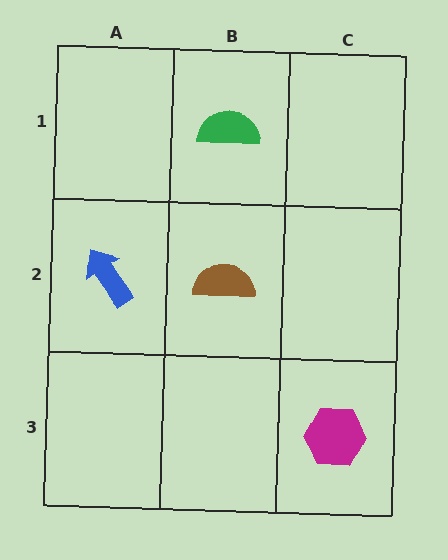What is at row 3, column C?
A magenta hexagon.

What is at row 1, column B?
A green semicircle.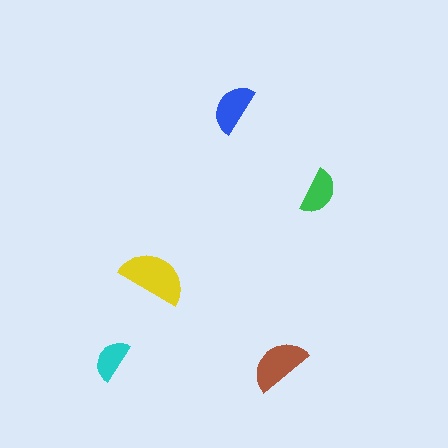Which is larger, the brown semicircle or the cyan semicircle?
The brown one.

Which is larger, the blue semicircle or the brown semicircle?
The brown one.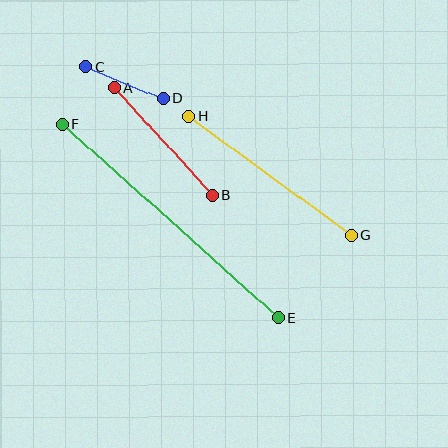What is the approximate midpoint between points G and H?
The midpoint is at approximately (270, 176) pixels.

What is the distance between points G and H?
The distance is approximately 201 pixels.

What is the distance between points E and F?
The distance is approximately 289 pixels.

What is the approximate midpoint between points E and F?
The midpoint is at approximately (170, 221) pixels.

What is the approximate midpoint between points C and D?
The midpoint is at approximately (125, 83) pixels.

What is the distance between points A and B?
The distance is approximately 146 pixels.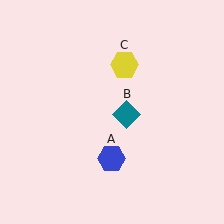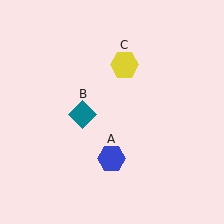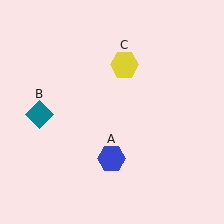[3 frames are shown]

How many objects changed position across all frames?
1 object changed position: teal diamond (object B).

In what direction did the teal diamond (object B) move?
The teal diamond (object B) moved left.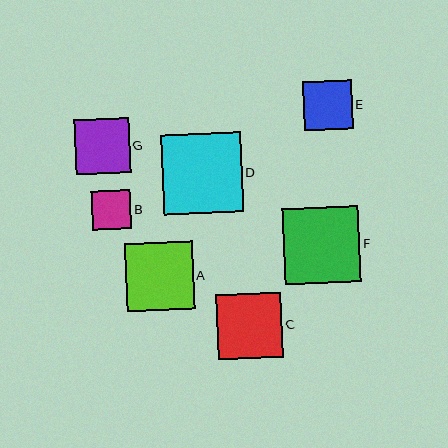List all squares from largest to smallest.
From largest to smallest: D, F, A, C, G, E, B.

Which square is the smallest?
Square B is the smallest with a size of approximately 39 pixels.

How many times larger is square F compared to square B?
Square F is approximately 1.9 times the size of square B.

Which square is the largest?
Square D is the largest with a size of approximately 79 pixels.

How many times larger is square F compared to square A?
Square F is approximately 1.1 times the size of square A.